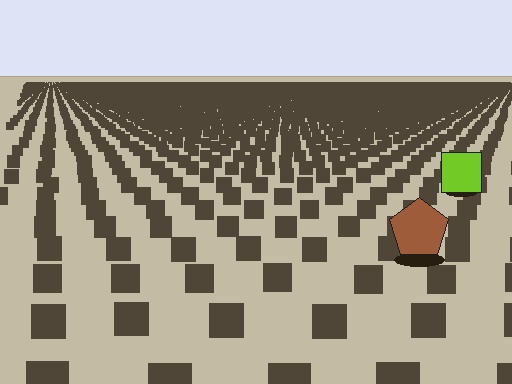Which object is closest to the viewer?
The brown pentagon is closest. The texture marks near it are larger and more spread out.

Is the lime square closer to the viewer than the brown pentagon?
No. The brown pentagon is closer — you can tell from the texture gradient: the ground texture is coarser near it.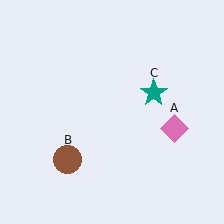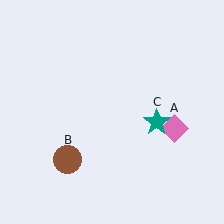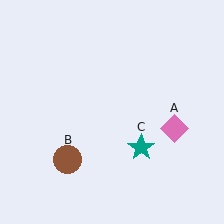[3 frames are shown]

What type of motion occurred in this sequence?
The teal star (object C) rotated clockwise around the center of the scene.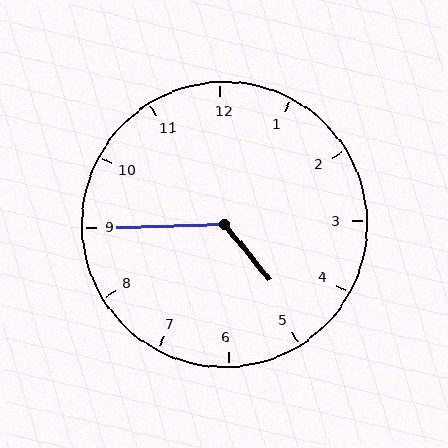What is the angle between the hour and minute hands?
Approximately 128 degrees.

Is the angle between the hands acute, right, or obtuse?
It is obtuse.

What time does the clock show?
4:45.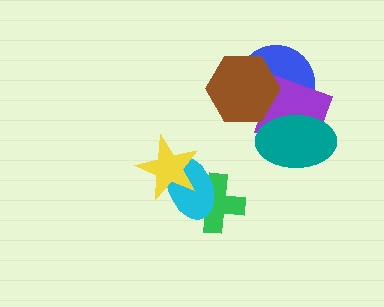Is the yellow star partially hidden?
No, no other shape covers it.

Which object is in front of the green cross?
The cyan ellipse is in front of the green cross.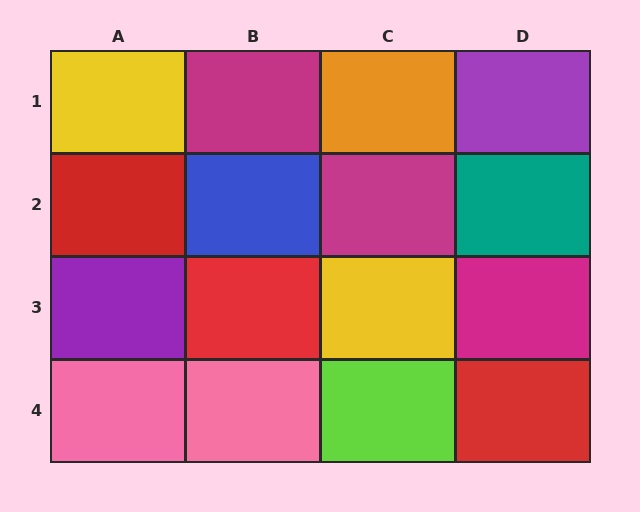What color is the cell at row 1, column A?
Yellow.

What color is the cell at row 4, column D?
Red.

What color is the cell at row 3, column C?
Yellow.